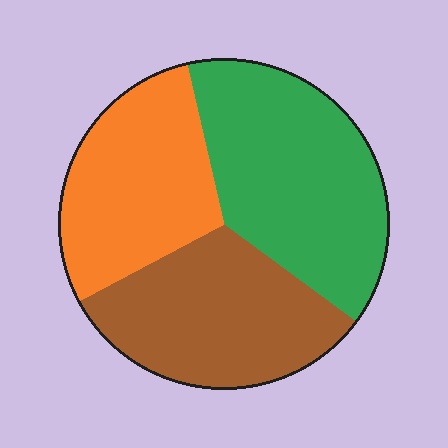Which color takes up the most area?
Green, at roughly 40%.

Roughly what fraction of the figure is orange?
Orange covers roughly 30% of the figure.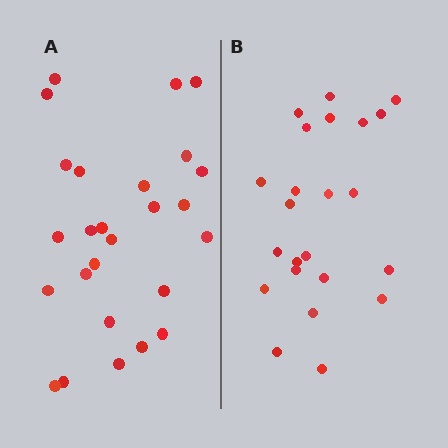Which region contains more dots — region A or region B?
Region A (the left region) has more dots.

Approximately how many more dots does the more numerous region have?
Region A has just a few more — roughly 2 or 3 more dots than region B.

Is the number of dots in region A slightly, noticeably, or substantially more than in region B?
Region A has only slightly more — the two regions are fairly close. The ratio is roughly 1.1 to 1.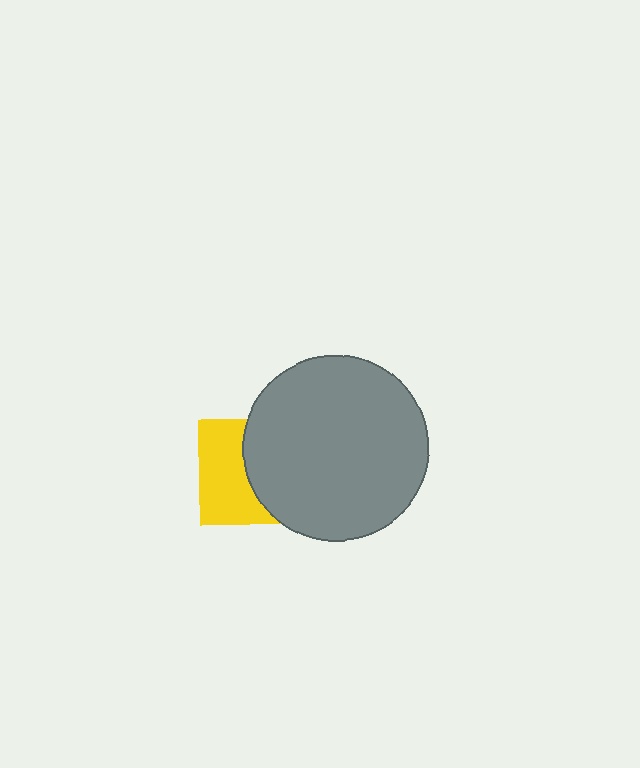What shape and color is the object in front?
The object in front is a gray circle.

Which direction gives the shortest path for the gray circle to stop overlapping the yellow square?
Moving right gives the shortest separation.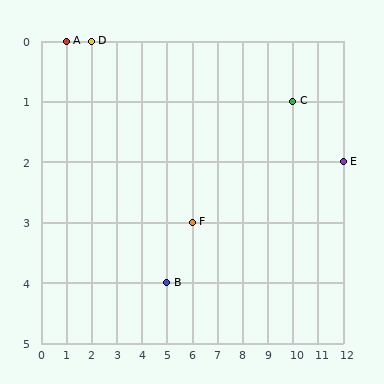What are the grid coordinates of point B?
Point B is at grid coordinates (5, 4).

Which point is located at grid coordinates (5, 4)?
Point B is at (5, 4).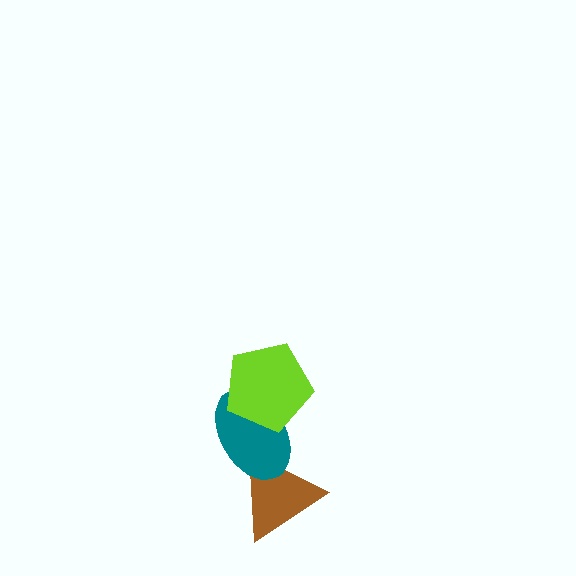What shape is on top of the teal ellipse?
The lime pentagon is on top of the teal ellipse.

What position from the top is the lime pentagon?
The lime pentagon is 1st from the top.